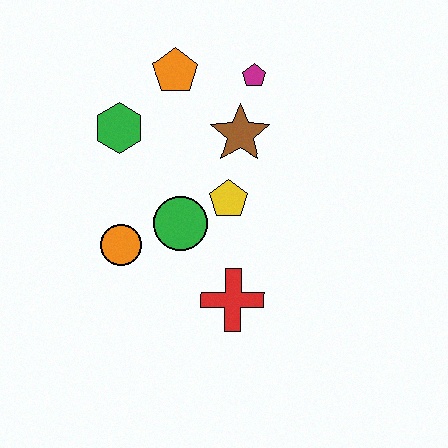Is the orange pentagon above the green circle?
Yes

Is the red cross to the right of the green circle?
Yes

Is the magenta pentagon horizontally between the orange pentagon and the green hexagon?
No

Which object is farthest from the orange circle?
The magenta pentagon is farthest from the orange circle.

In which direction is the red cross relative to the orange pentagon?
The red cross is below the orange pentagon.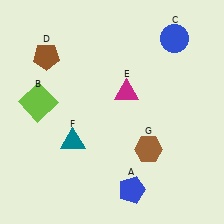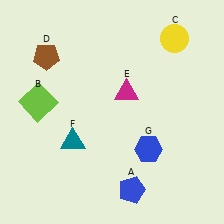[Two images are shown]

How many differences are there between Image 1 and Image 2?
There are 2 differences between the two images.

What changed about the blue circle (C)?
In Image 1, C is blue. In Image 2, it changed to yellow.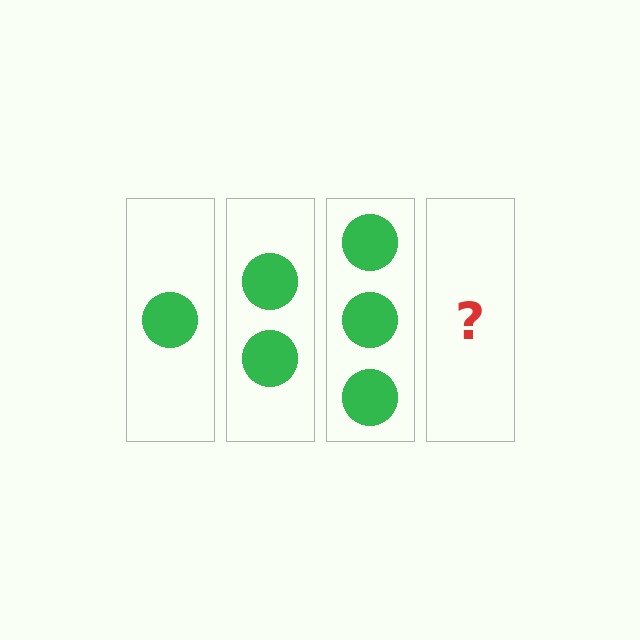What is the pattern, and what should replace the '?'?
The pattern is that each step adds one more circle. The '?' should be 4 circles.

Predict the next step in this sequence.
The next step is 4 circles.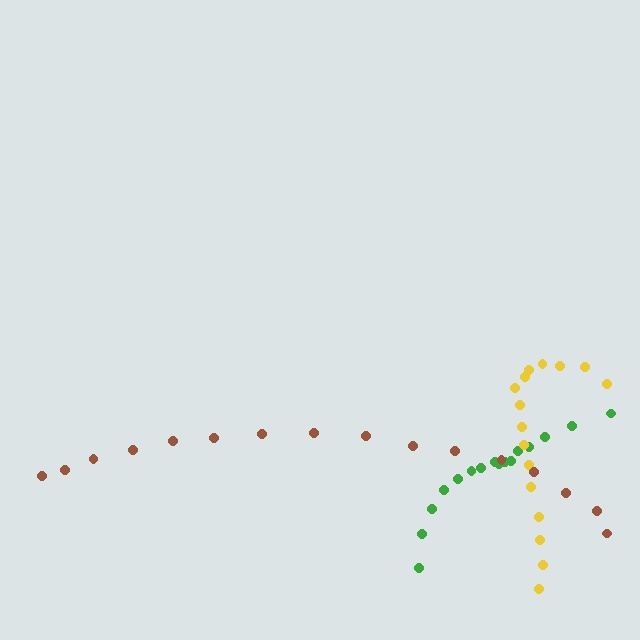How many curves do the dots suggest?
There are 3 distinct paths.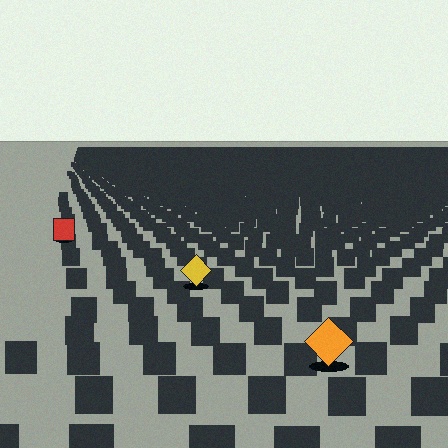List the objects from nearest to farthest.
From nearest to farthest: the orange diamond, the yellow diamond, the red square.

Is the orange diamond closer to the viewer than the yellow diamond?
Yes. The orange diamond is closer — you can tell from the texture gradient: the ground texture is coarser near it.